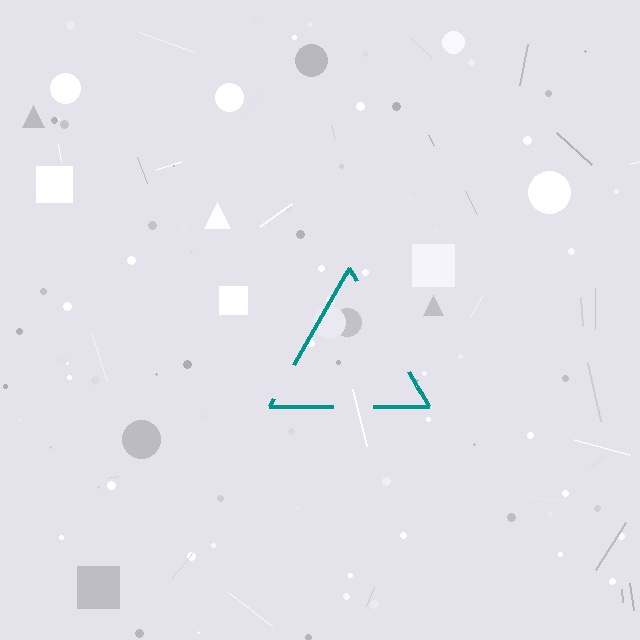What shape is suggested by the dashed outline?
The dashed outline suggests a triangle.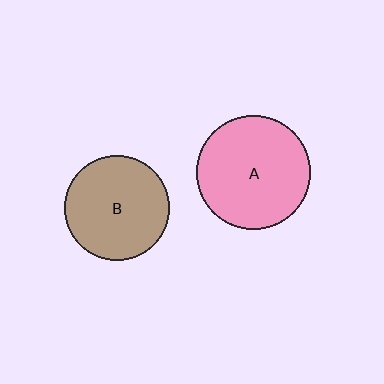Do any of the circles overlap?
No, none of the circles overlap.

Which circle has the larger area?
Circle A (pink).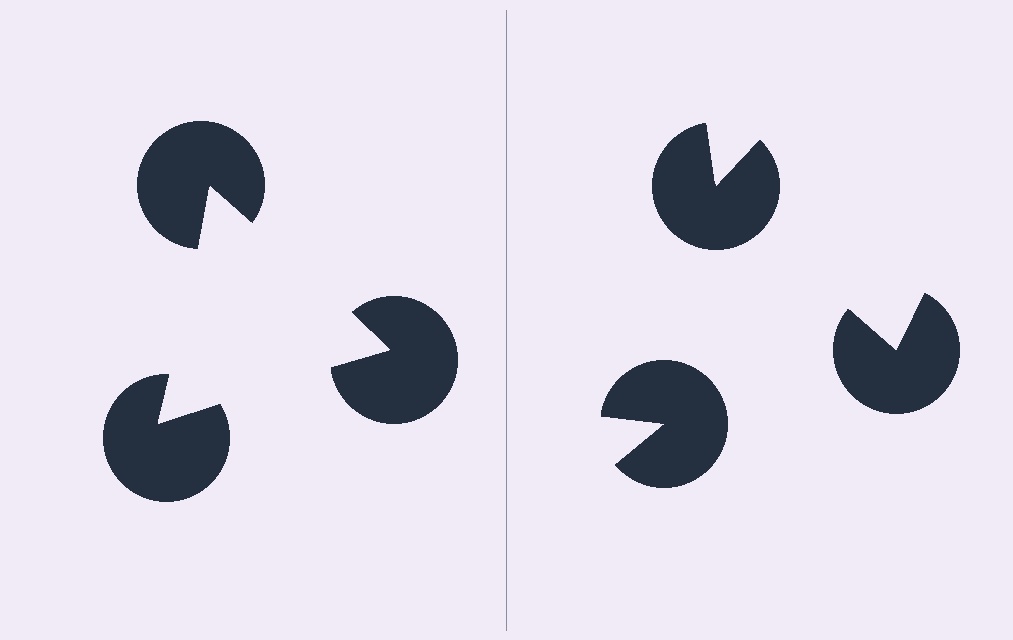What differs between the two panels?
The pac-man discs are positioned identically on both sides; only the wedge orientations differ. On the left they align to a triangle; on the right they are misaligned.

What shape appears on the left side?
An illusory triangle.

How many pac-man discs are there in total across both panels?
6 — 3 on each side.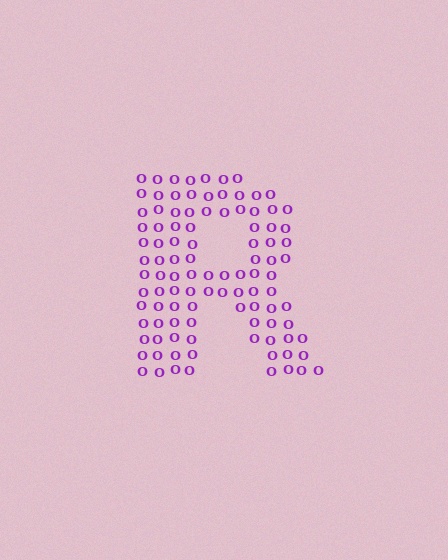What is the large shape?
The large shape is the letter R.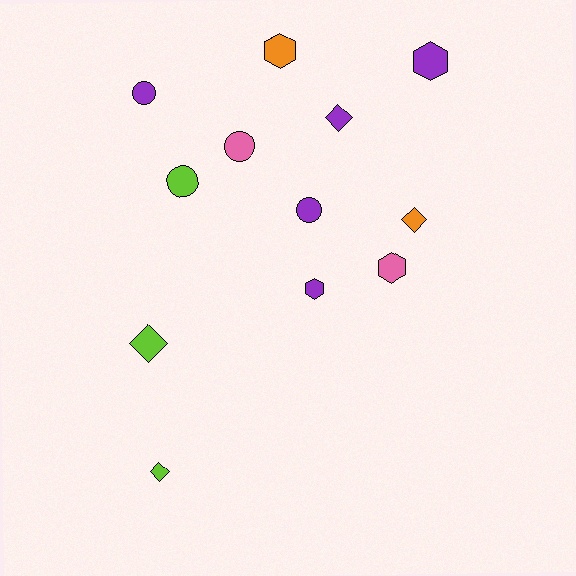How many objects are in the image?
There are 12 objects.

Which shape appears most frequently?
Circle, with 4 objects.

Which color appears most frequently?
Purple, with 5 objects.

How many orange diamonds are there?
There is 1 orange diamond.